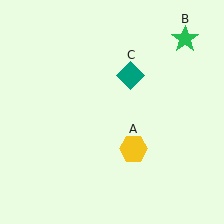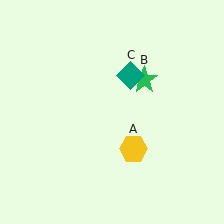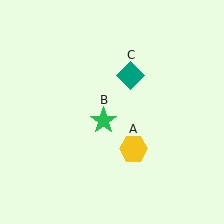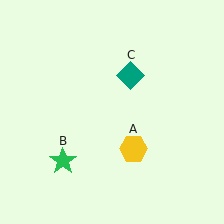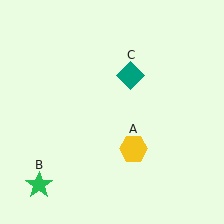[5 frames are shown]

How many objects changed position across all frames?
1 object changed position: green star (object B).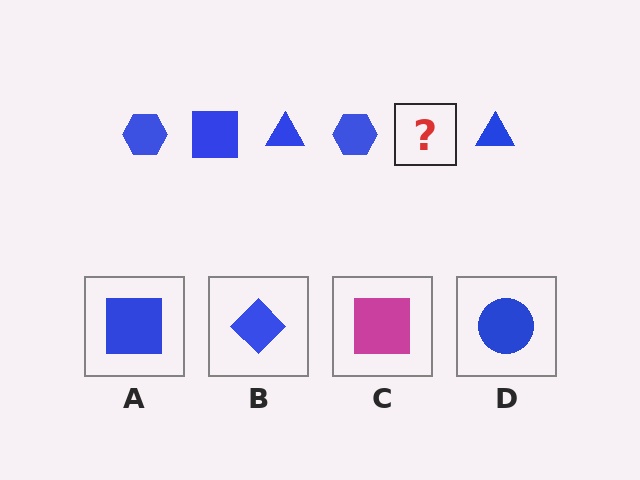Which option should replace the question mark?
Option A.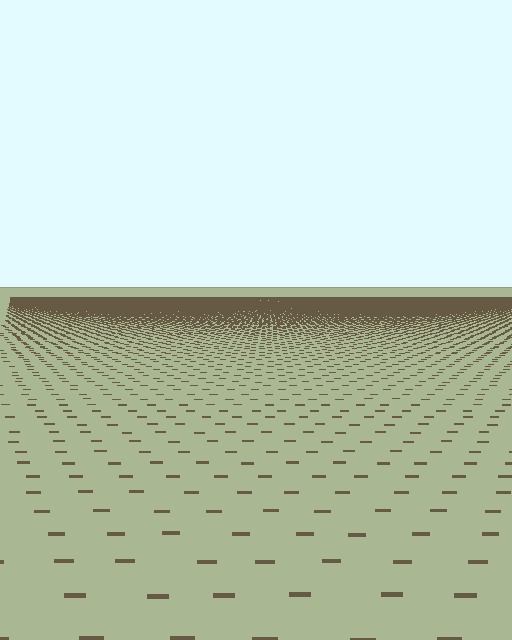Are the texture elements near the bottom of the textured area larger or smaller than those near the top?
Larger. Near the bottom, elements are closer to the viewer and appear at a bigger on-screen size.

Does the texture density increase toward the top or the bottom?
Density increases toward the top.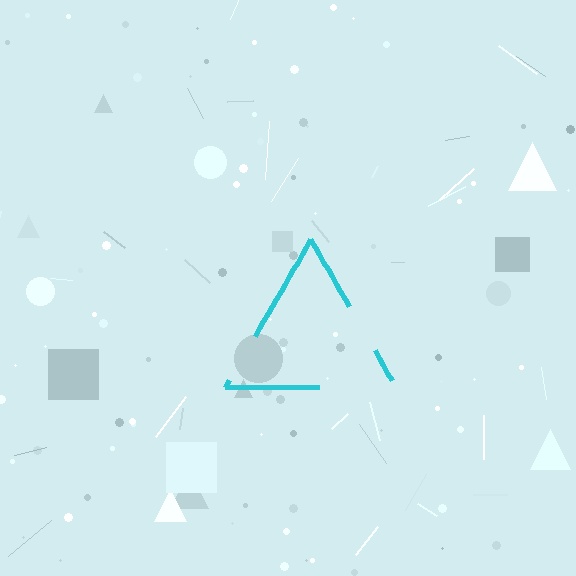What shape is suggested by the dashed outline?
The dashed outline suggests a triangle.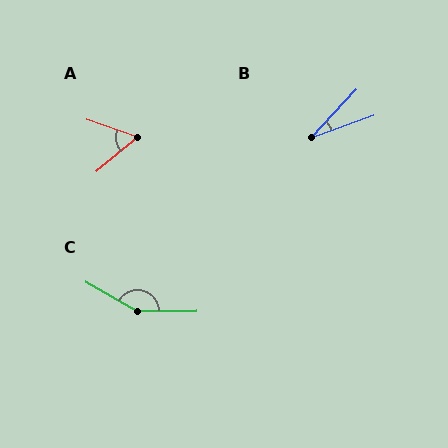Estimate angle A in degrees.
Approximately 58 degrees.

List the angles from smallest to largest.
B (27°), A (58°), C (150°).